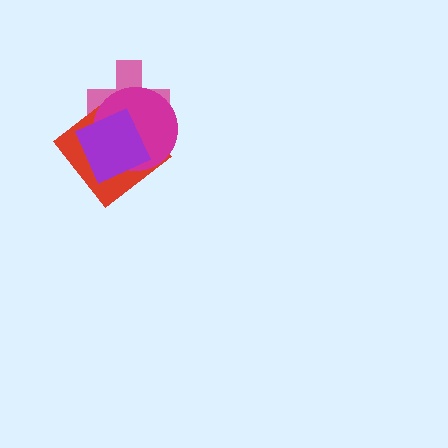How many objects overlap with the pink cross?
3 objects overlap with the pink cross.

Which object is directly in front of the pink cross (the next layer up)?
The red diamond is directly in front of the pink cross.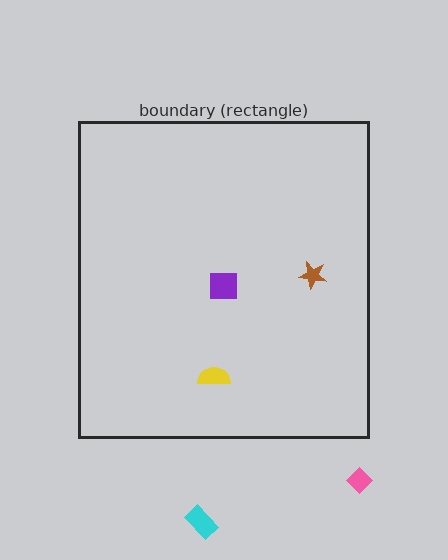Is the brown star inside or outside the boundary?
Inside.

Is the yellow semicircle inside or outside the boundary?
Inside.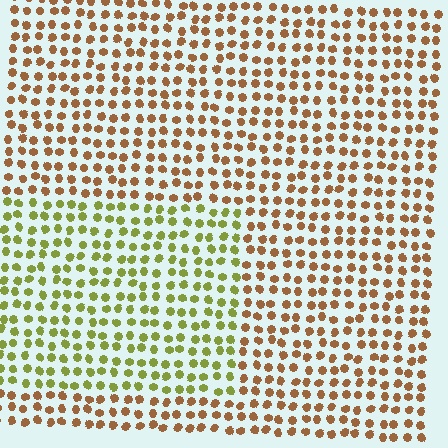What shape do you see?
I see a rectangle.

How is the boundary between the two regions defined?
The boundary is defined purely by a slight shift in hue (about 51 degrees). Spacing, size, and orientation are identical on both sides.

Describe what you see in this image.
The image is filled with small brown elements in a uniform arrangement. A rectangle-shaped region is visible where the elements are tinted to a slightly different hue, forming a subtle color boundary.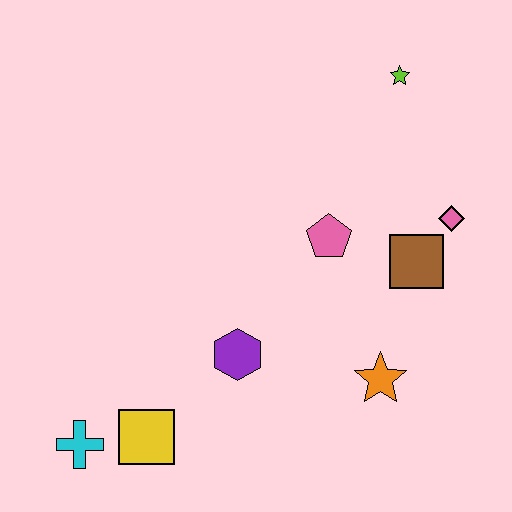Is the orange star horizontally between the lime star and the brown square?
No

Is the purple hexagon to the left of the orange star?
Yes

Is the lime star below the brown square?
No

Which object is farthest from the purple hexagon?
The lime star is farthest from the purple hexagon.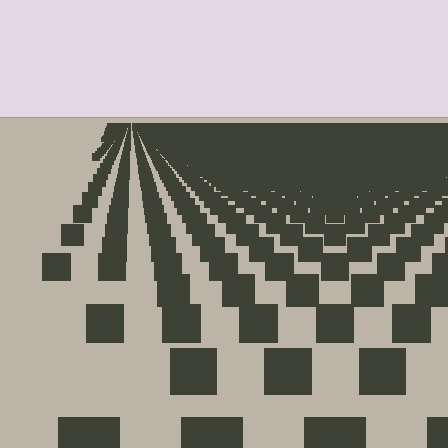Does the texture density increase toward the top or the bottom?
Density increases toward the top.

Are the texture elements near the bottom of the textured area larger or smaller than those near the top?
Larger. Near the bottom, elements are closer to the viewer and appear at a bigger on-screen size.